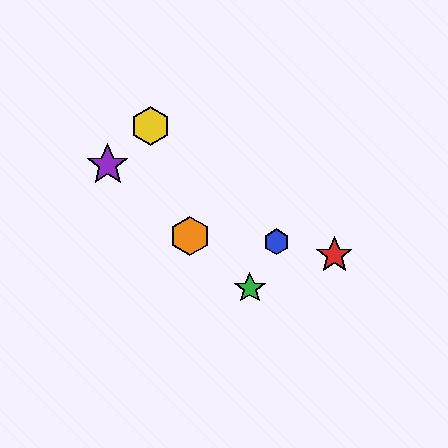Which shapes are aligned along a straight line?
The green star, the purple star, the orange hexagon are aligned along a straight line.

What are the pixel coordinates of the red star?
The red star is at (334, 255).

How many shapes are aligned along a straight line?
3 shapes (the green star, the purple star, the orange hexagon) are aligned along a straight line.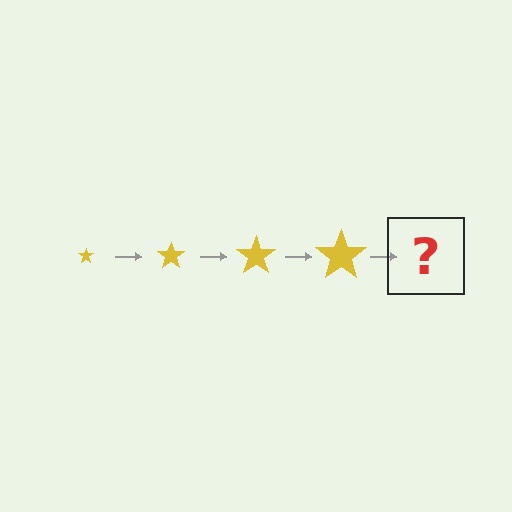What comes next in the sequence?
The next element should be a yellow star, larger than the previous one.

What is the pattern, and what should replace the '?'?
The pattern is that the star gets progressively larger each step. The '?' should be a yellow star, larger than the previous one.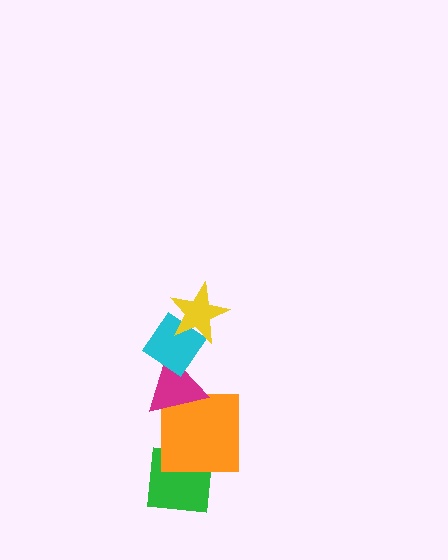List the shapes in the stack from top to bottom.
From top to bottom: the yellow star, the cyan diamond, the magenta triangle, the orange square, the green square.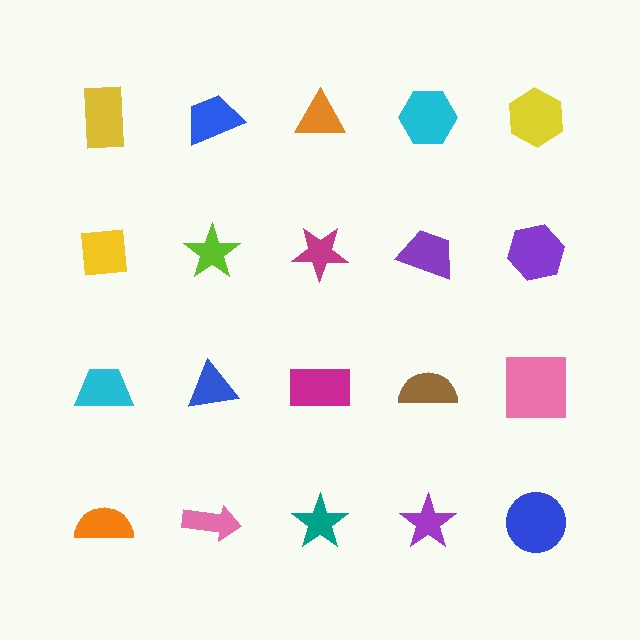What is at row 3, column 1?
A cyan trapezoid.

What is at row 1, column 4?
A cyan hexagon.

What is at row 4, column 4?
A purple star.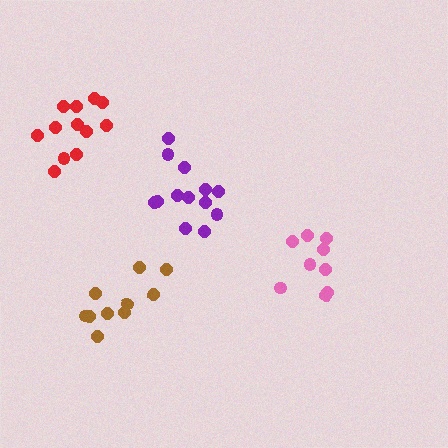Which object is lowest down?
The brown cluster is bottommost.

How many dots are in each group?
Group 1: 12 dots, Group 2: 13 dots, Group 3: 9 dots, Group 4: 10 dots (44 total).